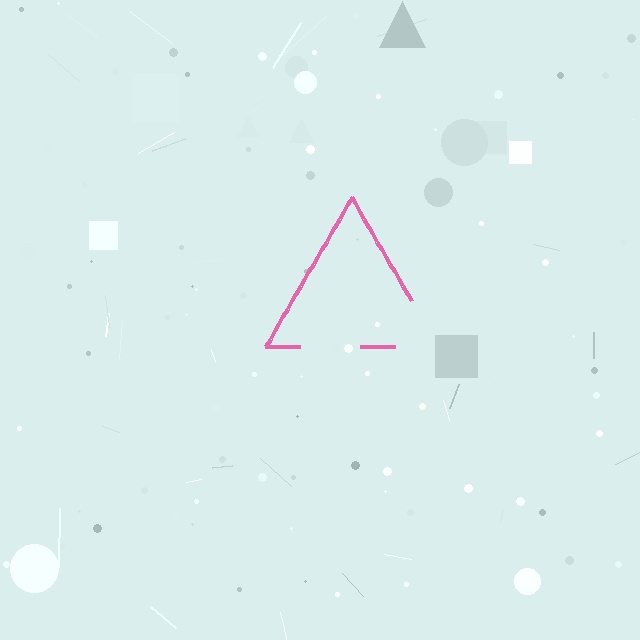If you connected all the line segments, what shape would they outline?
They would outline a triangle.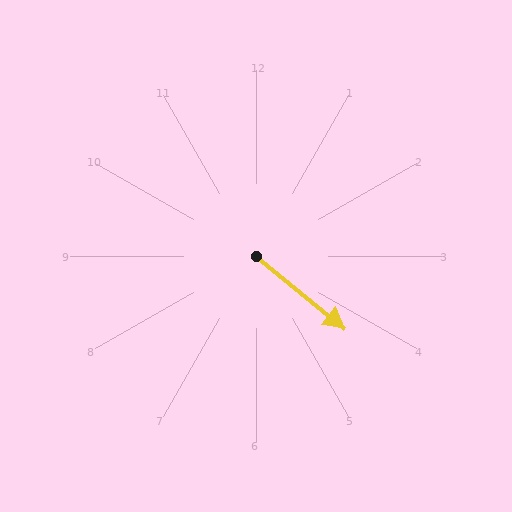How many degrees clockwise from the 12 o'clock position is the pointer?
Approximately 129 degrees.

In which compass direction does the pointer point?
Southeast.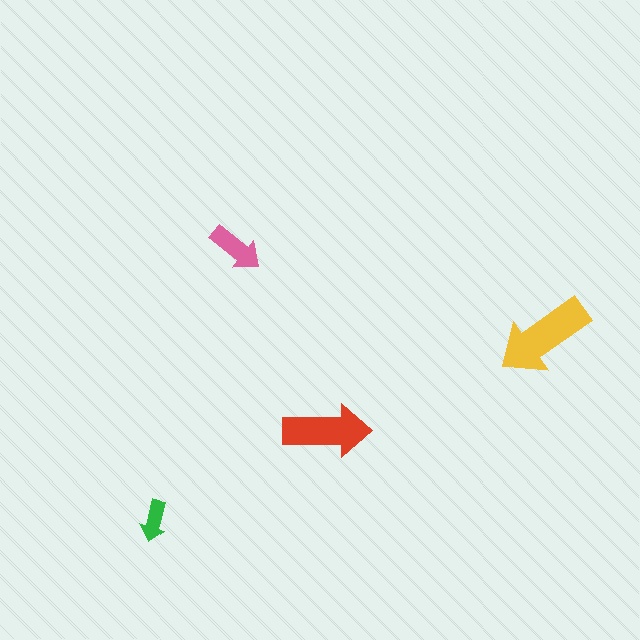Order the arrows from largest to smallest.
the yellow one, the red one, the pink one, the green one.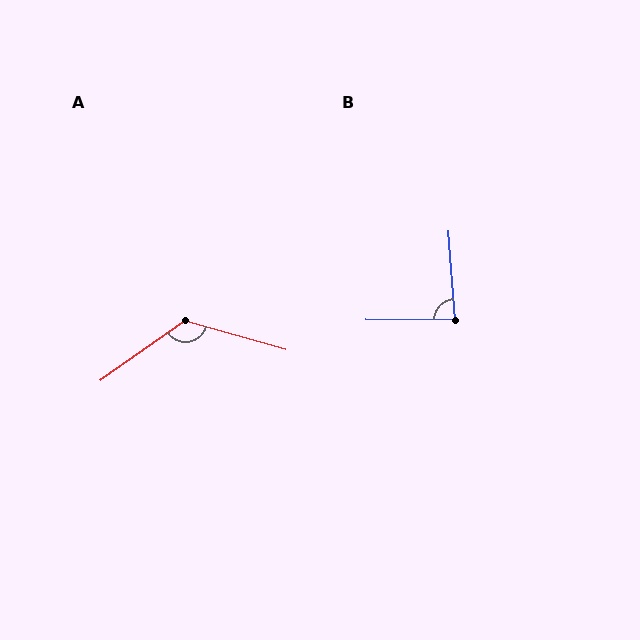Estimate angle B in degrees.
Approximately 85 degrees.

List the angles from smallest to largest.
B (85°), A (129°).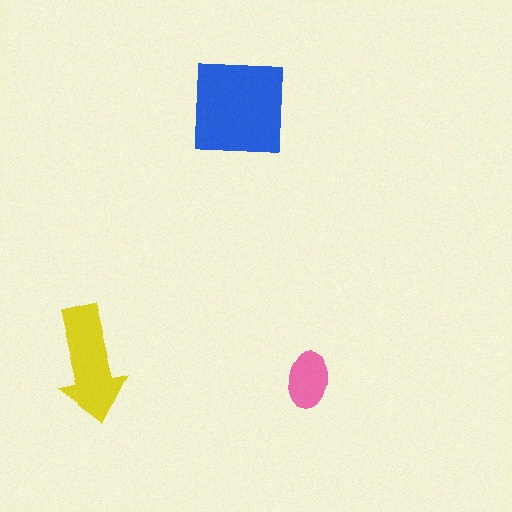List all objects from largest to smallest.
The blue square, the yellow arrow, the pink ellipse.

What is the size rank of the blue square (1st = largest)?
1st.